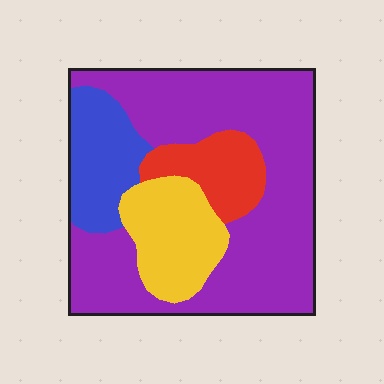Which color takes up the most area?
Purple, at roughly 60%.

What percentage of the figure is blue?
Blue takes up less than a sixth of the figure.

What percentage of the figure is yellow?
Yellow takes up about one sixth (1/6) of the figure.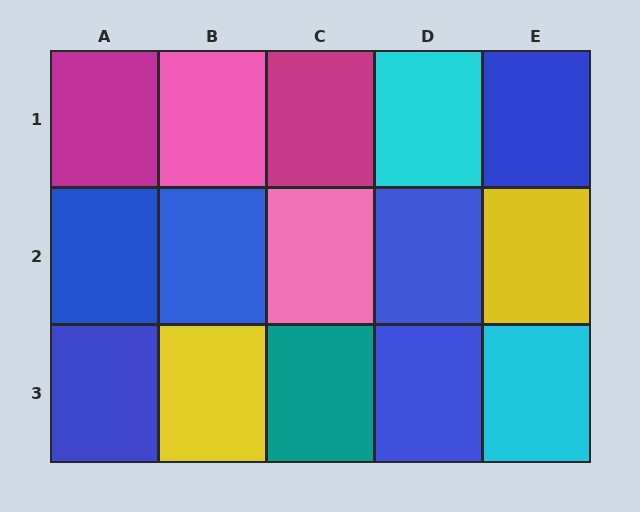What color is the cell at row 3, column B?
Yellow.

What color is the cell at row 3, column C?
Teal.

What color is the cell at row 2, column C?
Pink.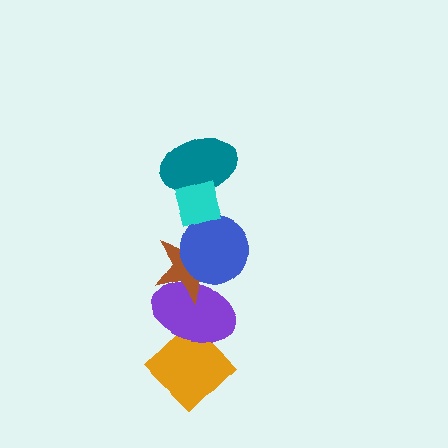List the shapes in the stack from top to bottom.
From top to bottom: the cyan diamond, the teal ellipse, the blue circle, the brown star, the purple ellipse, the orange diamond.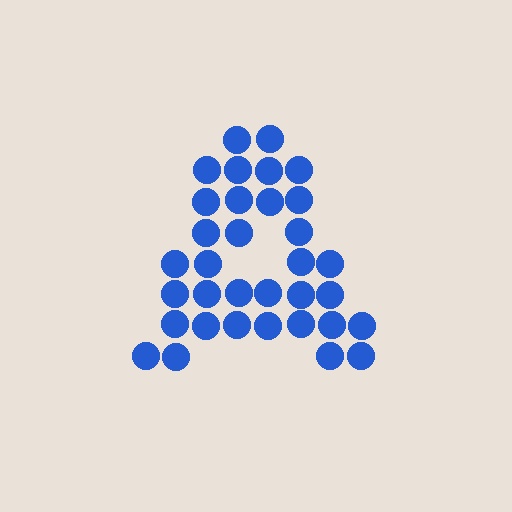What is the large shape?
The large shape is the letter A.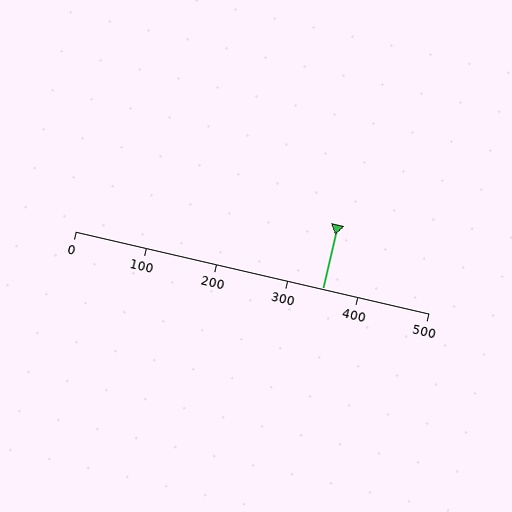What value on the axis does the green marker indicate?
The marker indicates approximately 350.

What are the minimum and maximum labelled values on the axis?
The axis runs from 0 to 500.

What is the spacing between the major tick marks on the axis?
The major ticks are spaced 100 apart.